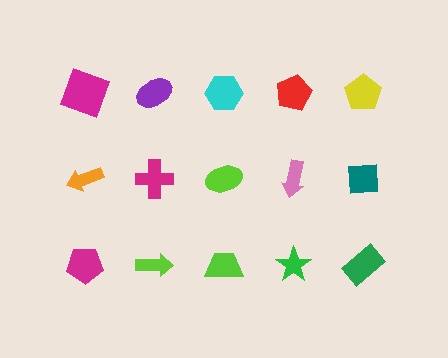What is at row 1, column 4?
A red pentagon.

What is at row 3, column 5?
A green rectangle.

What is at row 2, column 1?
An orange arrow.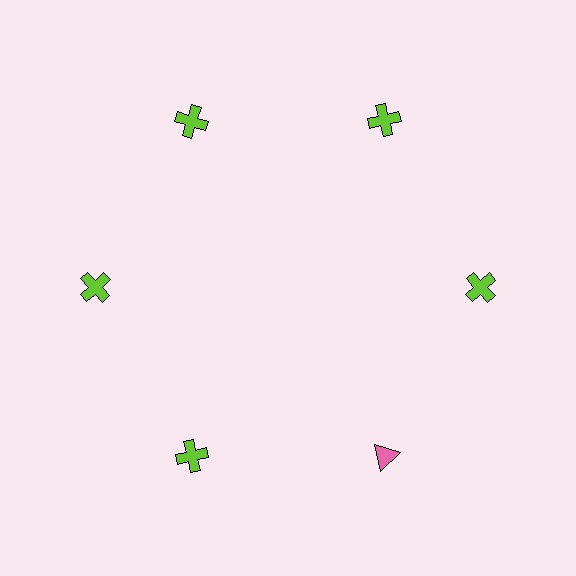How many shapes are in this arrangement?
There are 6 shapes arranged in a ring pattern.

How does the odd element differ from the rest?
It differs in both color (pink instead of lime) and shape (triangle instead of cross).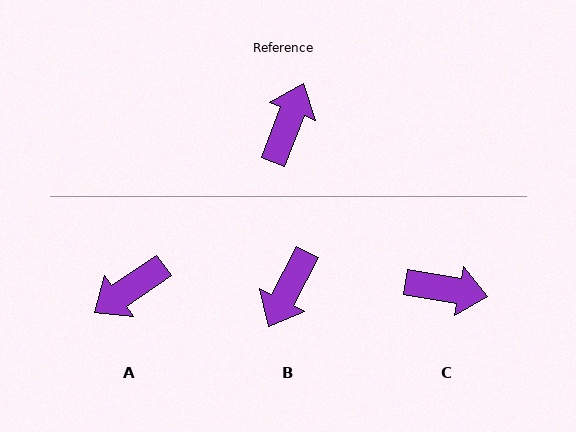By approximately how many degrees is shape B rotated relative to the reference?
Approximately 174 degrees counter-clockwise.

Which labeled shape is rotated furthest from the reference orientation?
B, about 174 degrees away.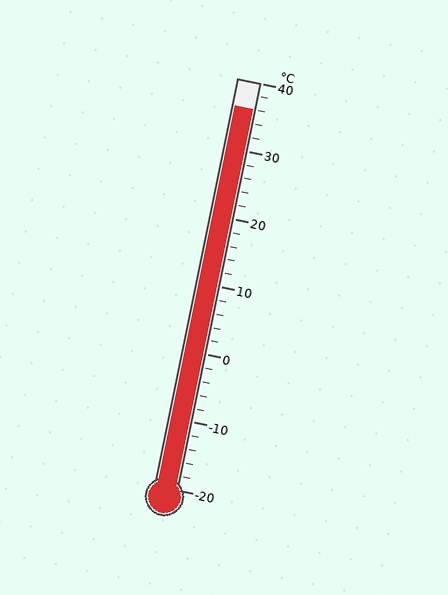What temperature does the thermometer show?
The thermometer shows approximately 36°C.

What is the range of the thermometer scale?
The thermometer scale ranges from -20°C to 40°C.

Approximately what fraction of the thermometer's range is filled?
The thermometer is filled to approximately 95% of its range.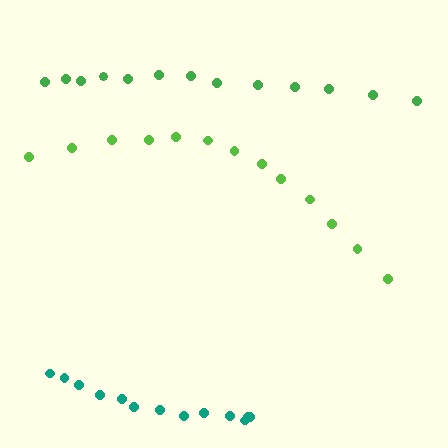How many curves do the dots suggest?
There are 3 distinct paths.